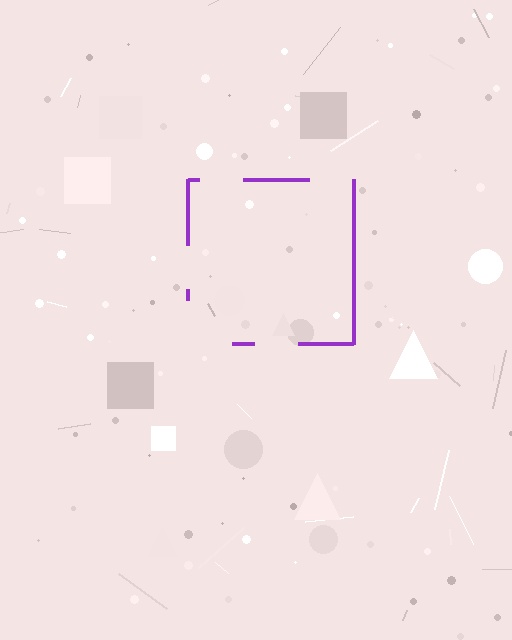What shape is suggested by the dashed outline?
The dashed outline suggests a square.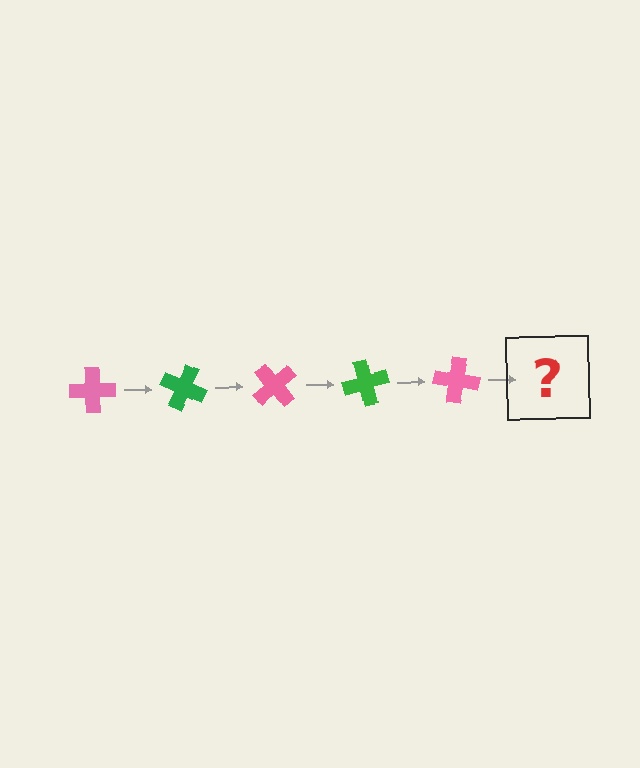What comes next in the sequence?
The next element should be a green cross, rotated 125 degrees from the start.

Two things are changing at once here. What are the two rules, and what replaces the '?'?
The two rules are that it rotates 25 degrees each step and the color cycles through pink and green. The '?' should be a green cross, rotated 125 degrees from the start.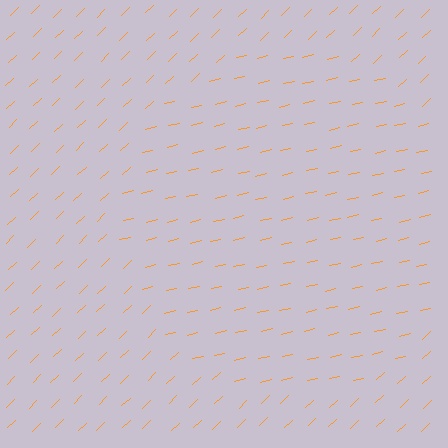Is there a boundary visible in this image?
Yes, there is a texture boundary formed by a change in line orientation.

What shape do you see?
I see a circle.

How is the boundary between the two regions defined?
The boundary is defined purely by a change in line orientation (approximately 31 degrees difference). All lines are the same color and thickness.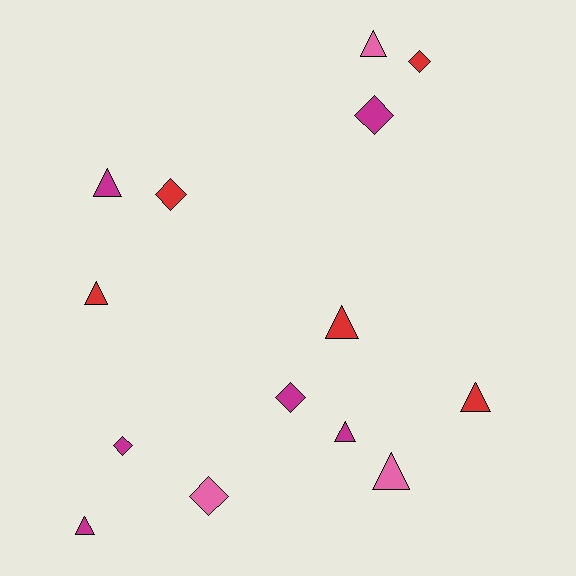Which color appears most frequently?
Magenta, with 6 objects.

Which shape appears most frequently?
Triangle, with 8 objects.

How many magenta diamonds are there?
There are 3 magenta diamonds.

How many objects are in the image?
There are 14 objects.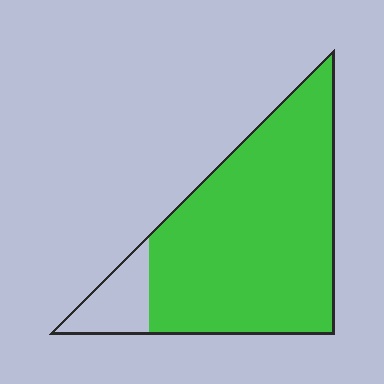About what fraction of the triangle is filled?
About seven eighths (7/8).